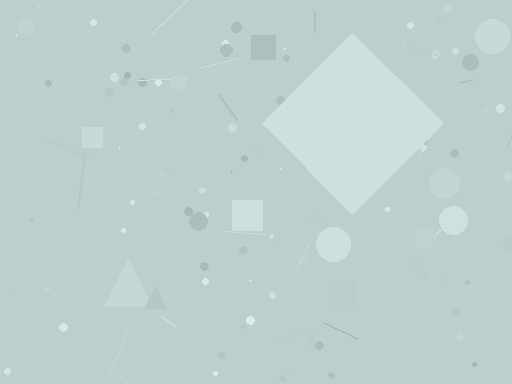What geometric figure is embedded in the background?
A diamond is embedded in the background.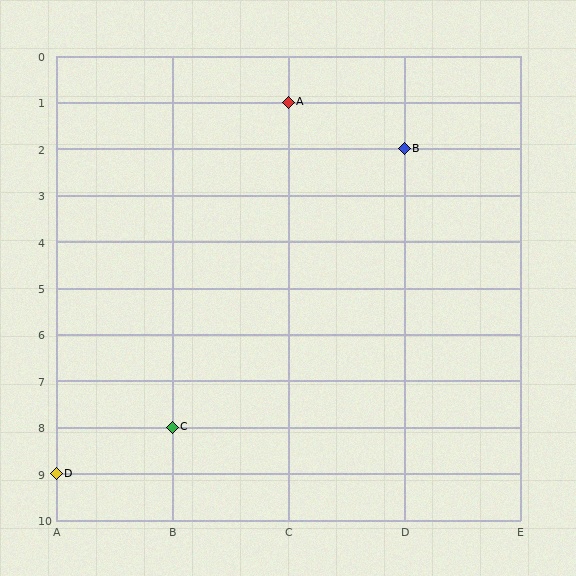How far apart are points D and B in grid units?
Points D and B are 3 columns and 7 rows apart (about 7.6 grid units diagonally).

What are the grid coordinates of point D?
Point D is at grid coordinates (A, 9).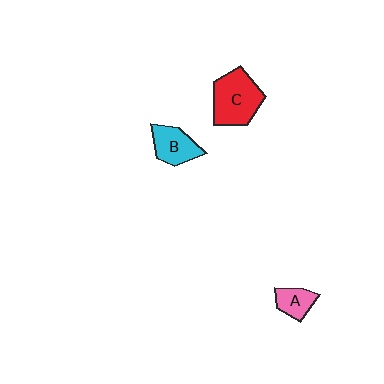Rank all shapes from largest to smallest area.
From largest to smallest: C (red), B (cyan), A (pink).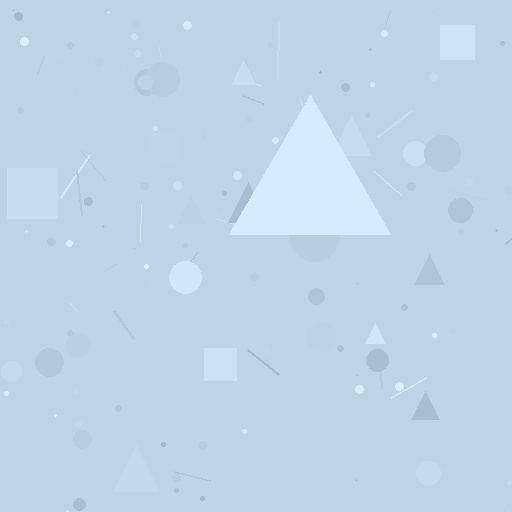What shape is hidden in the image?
A triangle is hidden in the image.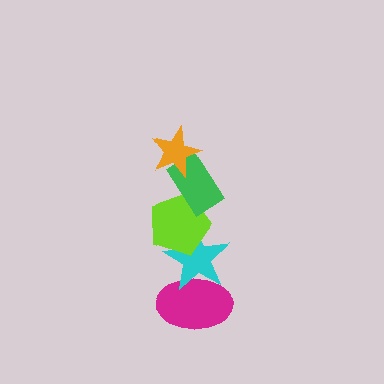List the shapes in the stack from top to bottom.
From top to bottom: the orange star, the green rectangle, the lime pentagon, the cyan star, the magenta ellipse.